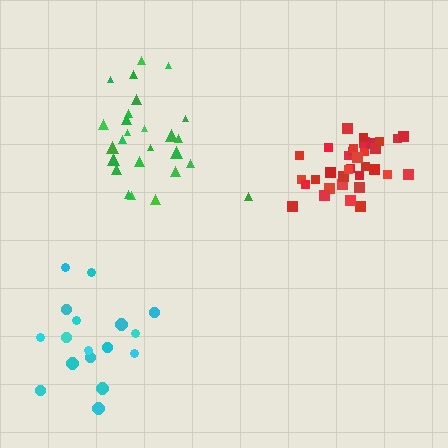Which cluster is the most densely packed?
Red.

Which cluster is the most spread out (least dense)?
Cyan.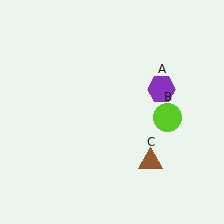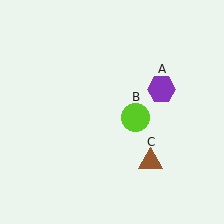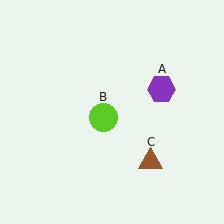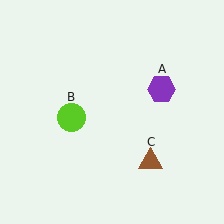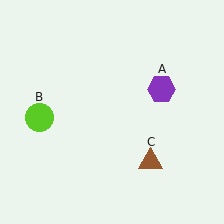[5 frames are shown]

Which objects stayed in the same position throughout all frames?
Purple hexagon (object A) and brown triangle (object C) remained stationary.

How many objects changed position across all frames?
1 object changed position: lime circle (object B).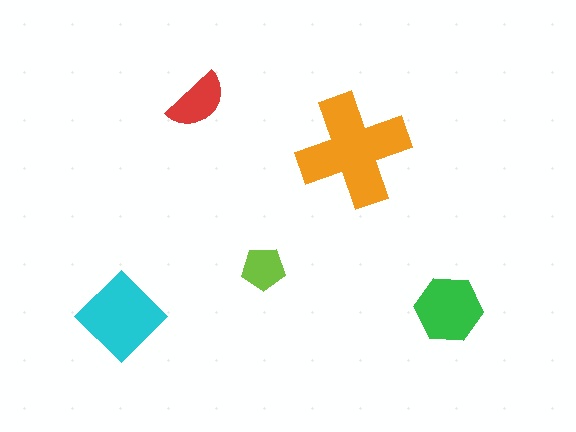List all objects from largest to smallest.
The orange cross, the cyan diamond, the green hexagon, the red semicircle, the lime pentagon.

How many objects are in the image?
There are 5 objects in the image.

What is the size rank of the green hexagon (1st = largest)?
3rd.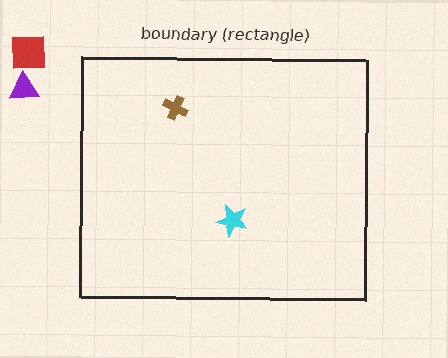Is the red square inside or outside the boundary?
Outside.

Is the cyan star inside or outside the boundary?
Inside.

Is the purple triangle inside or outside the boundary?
Outside.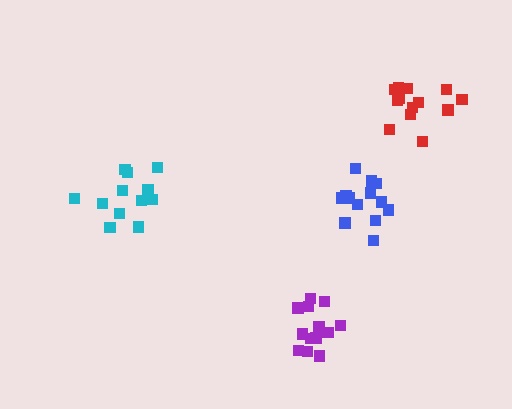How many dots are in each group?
Group 1: 13 dots, Group 2: 15 dots, Group 3: 12 dots, Group 4: 13 dots (53 total).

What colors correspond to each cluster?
The clusters are colored: blue, purple, cyan, red.